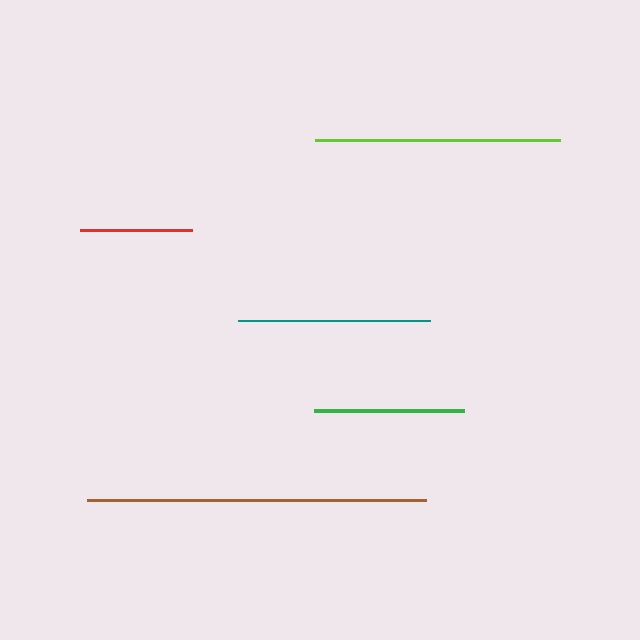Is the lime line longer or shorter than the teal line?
The lime line is longer than the teal line.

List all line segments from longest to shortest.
From longest to shortest: brown, lime, teal, green, red.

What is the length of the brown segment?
The brown segment is approximately 339 pixels long.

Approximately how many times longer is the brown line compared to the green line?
The brown line is approximately 2.3 times the length of the green line.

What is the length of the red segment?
The red segment is approximately 112 pixels long.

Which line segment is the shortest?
The red line is the shortest at approximately 112 pixels.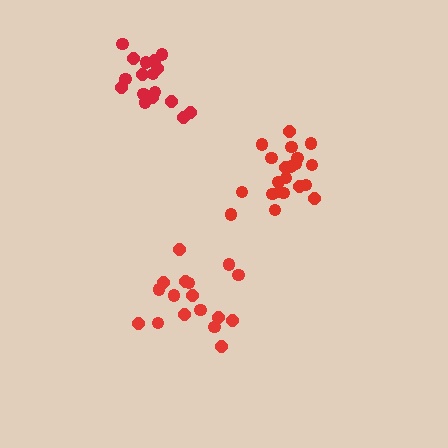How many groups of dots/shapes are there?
There are 3 groups.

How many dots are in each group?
Group 1: 21 dots, Group 2: 17 dots, Group 3: 17 dots (55 total).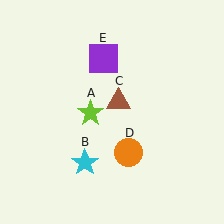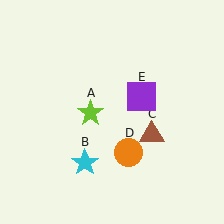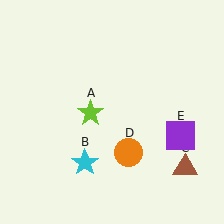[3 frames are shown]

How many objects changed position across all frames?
2 objects changed position: brown triangle (object C), purple square (object E).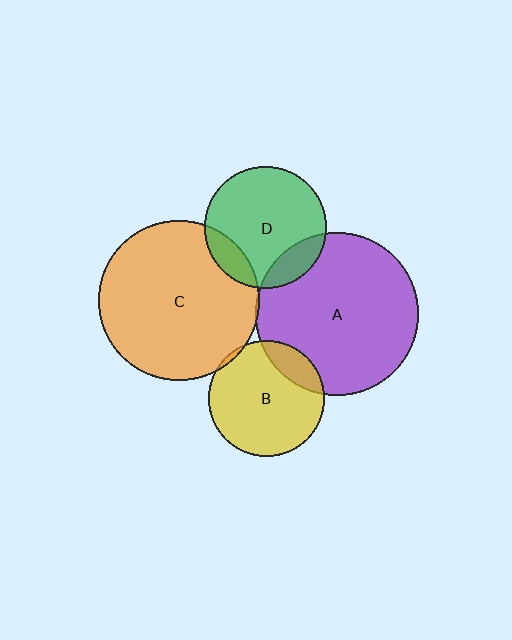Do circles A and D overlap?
Yes.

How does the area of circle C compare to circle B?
Approximately 1.9 times.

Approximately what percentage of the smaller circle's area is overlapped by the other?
Approximately 15%.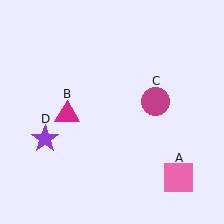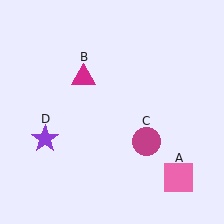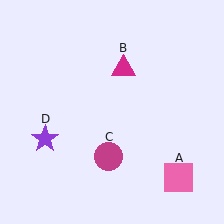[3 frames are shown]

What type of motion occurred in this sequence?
The magenta triangle (object B), magenta circle (object C) rotated clockwise around the center of the scene.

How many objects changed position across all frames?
2 objects changed position: magenta triangle (object B), magenta circle (object C).